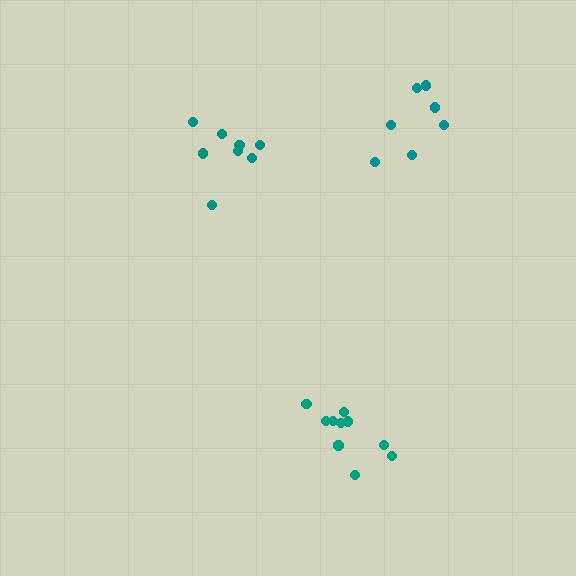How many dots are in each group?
Group 1: 7 dots, Group 2: 8 dots, Group 3: 10 dots (25 total).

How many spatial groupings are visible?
There are 3 spatial groupings.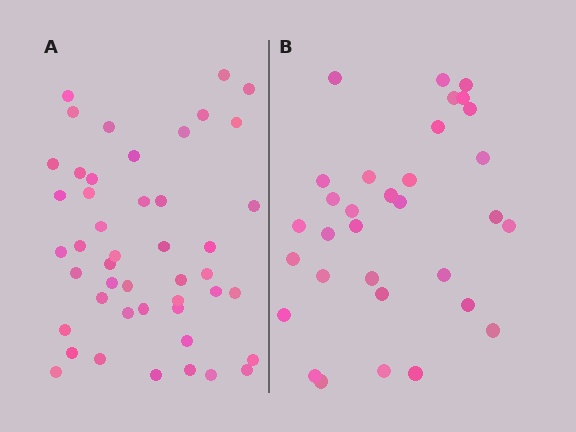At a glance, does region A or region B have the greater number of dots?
Region A (the left region) has more dots.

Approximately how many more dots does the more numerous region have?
Region A has approximately 15 more dots than region B.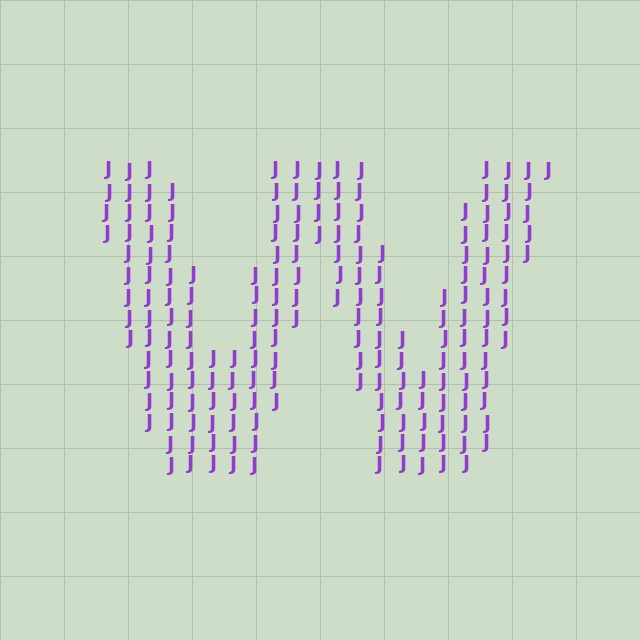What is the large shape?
The large shape is the letter W.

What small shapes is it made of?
It is made of small letter J's.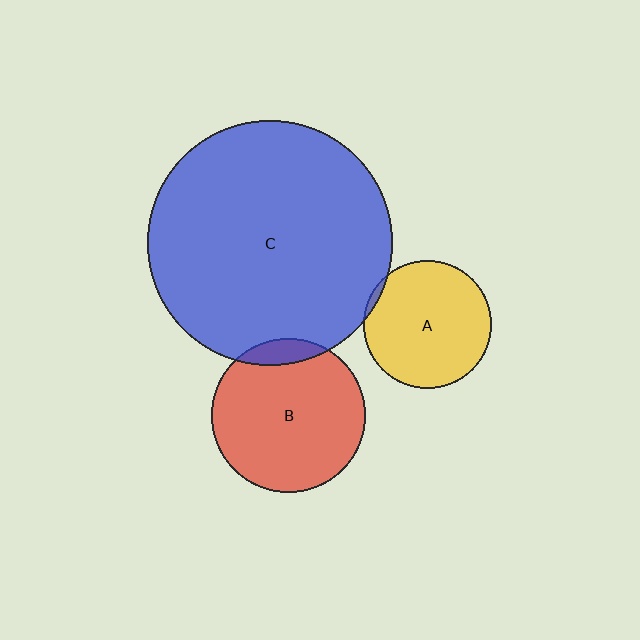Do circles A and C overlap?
Yes.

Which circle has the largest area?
Circle C (blue).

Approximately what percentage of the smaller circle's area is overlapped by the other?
Approximately 5%.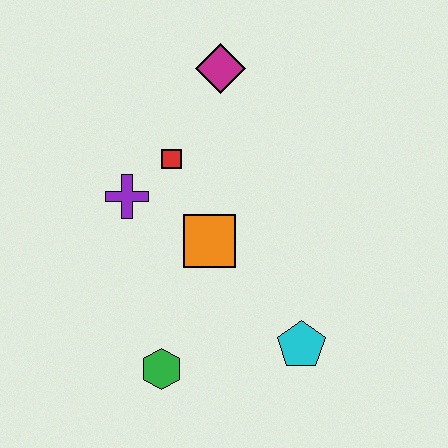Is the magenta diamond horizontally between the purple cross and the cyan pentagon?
Yes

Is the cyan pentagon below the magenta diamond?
Yes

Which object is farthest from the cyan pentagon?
The magenta diamond is farthest from the cyan pentagon.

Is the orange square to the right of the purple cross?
Yes